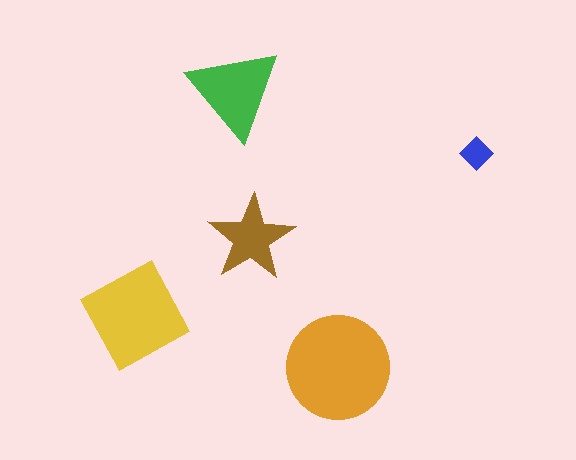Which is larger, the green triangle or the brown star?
The green triangle.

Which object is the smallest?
The blue diamond.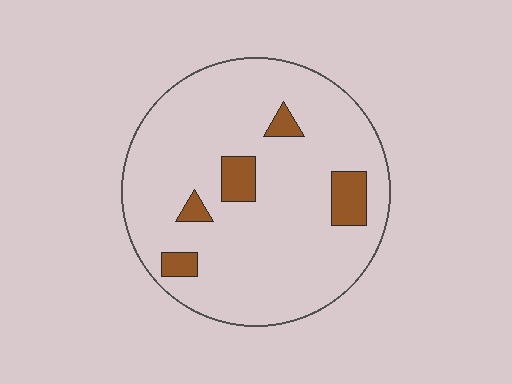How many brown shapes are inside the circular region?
5.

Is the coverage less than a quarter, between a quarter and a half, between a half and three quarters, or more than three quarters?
Less than a quarter.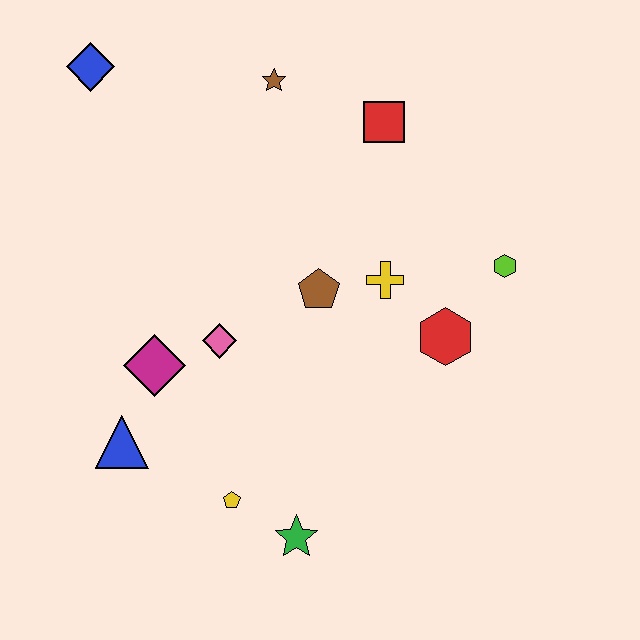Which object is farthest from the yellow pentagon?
The blue diamond is farthest from the yellow pentagon.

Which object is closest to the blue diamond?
The brown star is closest to the blue diamond.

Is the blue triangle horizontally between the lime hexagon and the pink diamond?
No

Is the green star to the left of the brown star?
No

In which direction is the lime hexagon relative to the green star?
The lime hexagon is above the green star.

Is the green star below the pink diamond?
Yes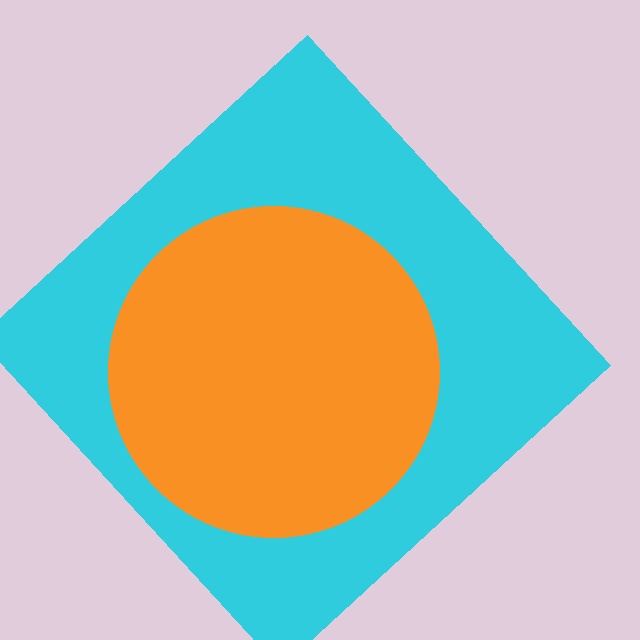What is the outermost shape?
The cyan diamond.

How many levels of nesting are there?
2.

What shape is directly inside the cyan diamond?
The orange circle.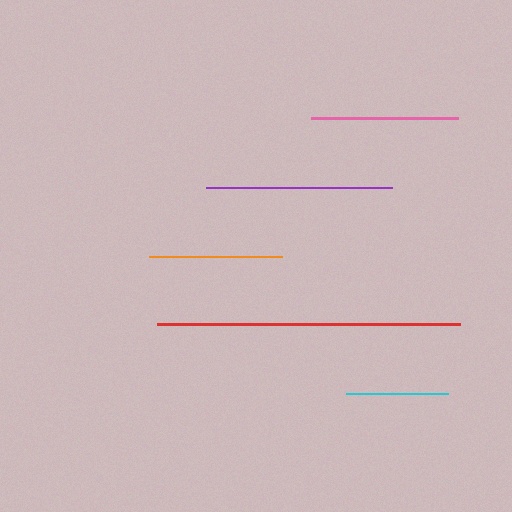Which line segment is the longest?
The red line is the longest at approximately 304 pixels.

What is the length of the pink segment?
The pink segment is approximately 147 pixels long.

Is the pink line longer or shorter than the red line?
The red line is longer than the pink line.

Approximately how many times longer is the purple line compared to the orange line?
The purple line is approximately 1.4 times the length of the orange line.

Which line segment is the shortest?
The cyan line is the shortest at approximately 102 pixels.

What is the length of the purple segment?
The purple segment is approximately 186 pixels long.